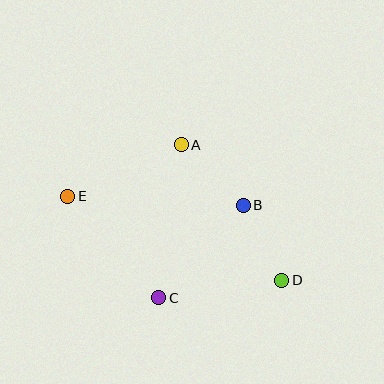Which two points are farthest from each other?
Points D and E are farthest from each other.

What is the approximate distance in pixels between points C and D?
The distance between C and D is approximately 124 pixels.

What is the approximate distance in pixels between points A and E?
The distance between A and E is approximately 124 pixels.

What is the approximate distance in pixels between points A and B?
The distance between A and B is approximately 87 pixels.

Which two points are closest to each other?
Points B and D are closest to each other.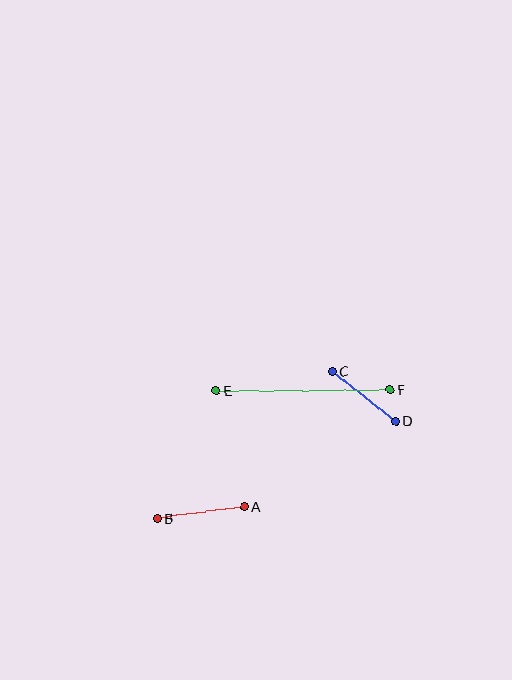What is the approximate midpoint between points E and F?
The midpoint is at approximately (303, 391) pixels.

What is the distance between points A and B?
The distance is approximately 87 pixels.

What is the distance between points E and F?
The distance is approximately 174 pixels.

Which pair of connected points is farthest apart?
Points E and F are farthest apart.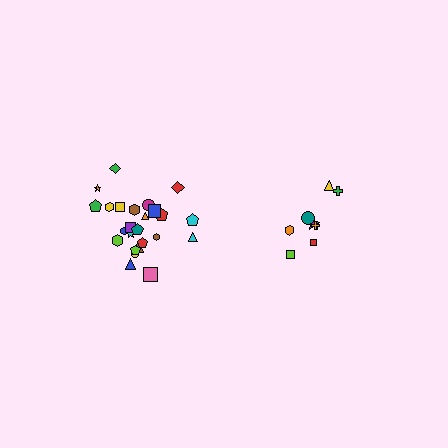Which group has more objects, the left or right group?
The left group.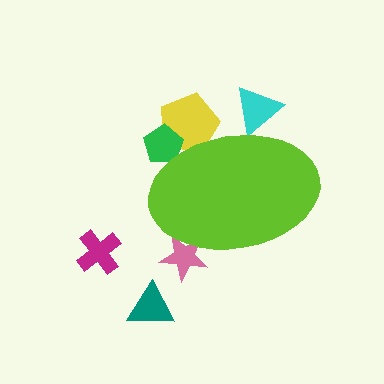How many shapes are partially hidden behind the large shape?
4 shapes are partially hidden.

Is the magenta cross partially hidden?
No, the magenta cross is fully visible.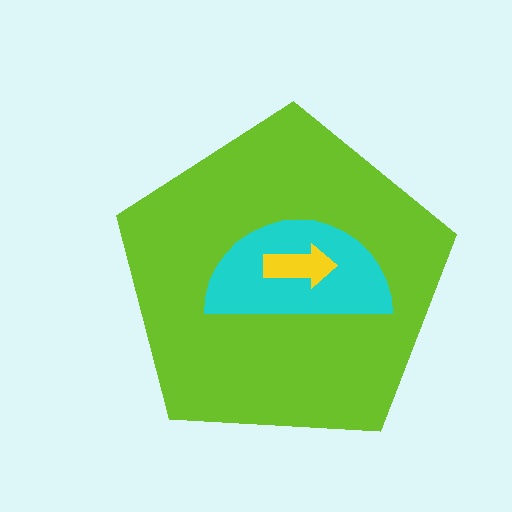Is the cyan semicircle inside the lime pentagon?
Yes.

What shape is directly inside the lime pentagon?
The cyan semicircle.